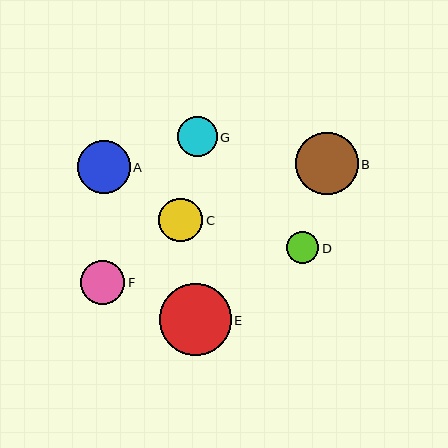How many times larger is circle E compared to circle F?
Circle E is approximately 1.6 times the size of circle F.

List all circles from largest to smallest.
From largest to smallest: E, B, A, F, C, G, D.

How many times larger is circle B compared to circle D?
Circle B is approximately 1.9 times the size of circle D.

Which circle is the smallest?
Circle D is the smallest with a size of approximately 32 pixels.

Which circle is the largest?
Circle E is the largest with a size of approximately 72 pixels.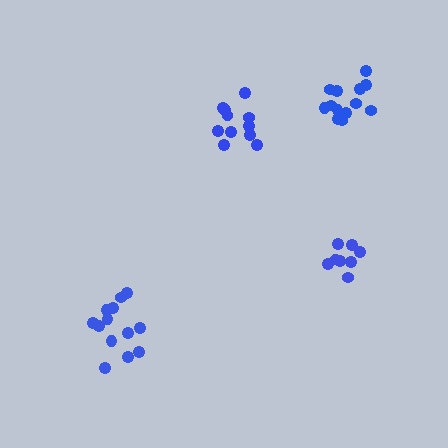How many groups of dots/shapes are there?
There are 4 groups.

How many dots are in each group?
Group 1: 8 dots, Group 2: 13 dots, Group 3: 13 dots, Group 4: 11 dots (45 total).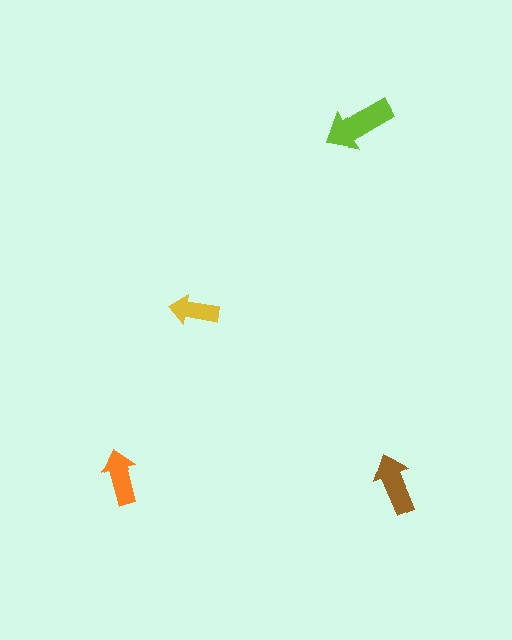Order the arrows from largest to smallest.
the lime one, the brown one, the orange one, the yellow one.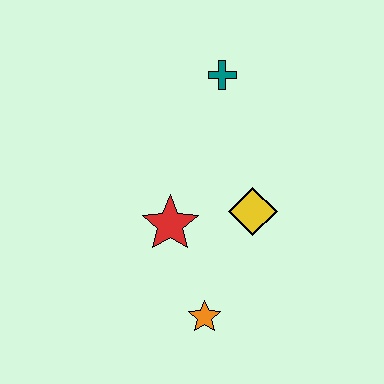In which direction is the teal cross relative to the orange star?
The teal cross is above the orange star.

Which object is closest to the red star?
The yellow diamond is closest to the red star.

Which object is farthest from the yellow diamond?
The teal cross is farthest from the yellow diamond.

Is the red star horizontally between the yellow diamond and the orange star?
No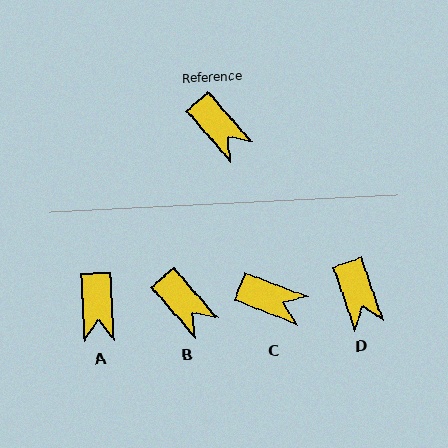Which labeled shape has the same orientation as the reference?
B.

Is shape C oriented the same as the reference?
No, it is off by about 28 degrees.